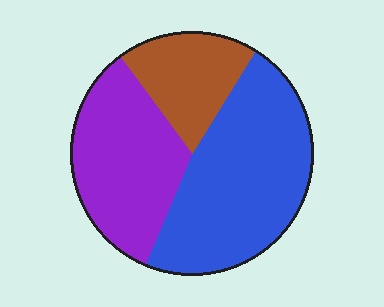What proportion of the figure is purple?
Purple covers 34% of the figure.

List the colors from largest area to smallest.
From largest to smallest: blue, purple, brown.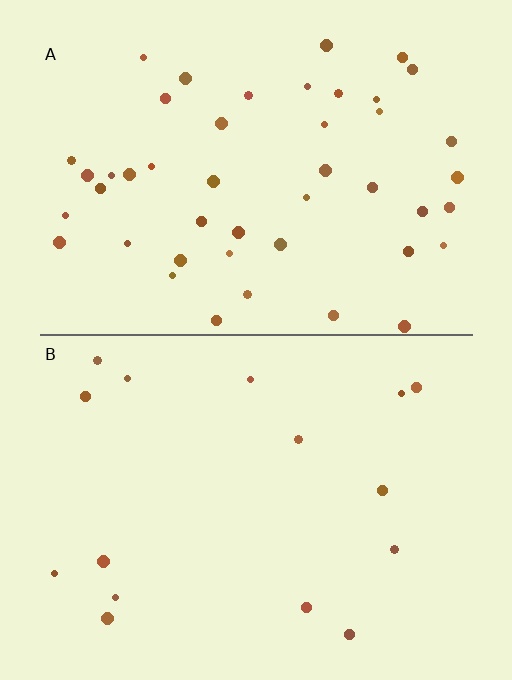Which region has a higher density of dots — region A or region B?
A (the top).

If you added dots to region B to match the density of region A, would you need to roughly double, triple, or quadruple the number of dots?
Approximately triple.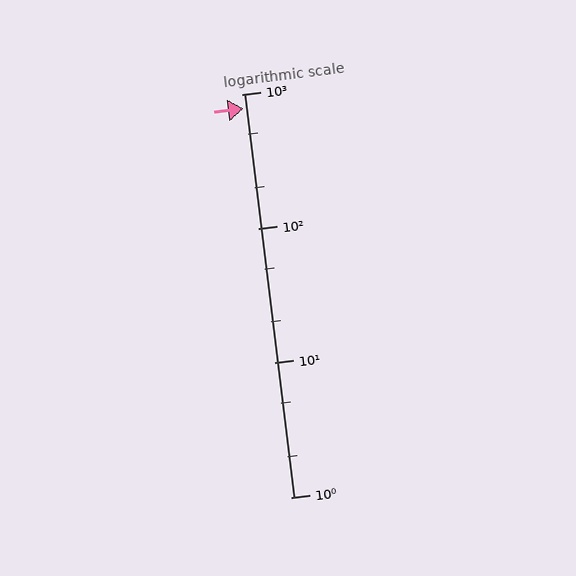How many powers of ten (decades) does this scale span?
The scale spans 3 decades, from 1 to 1000.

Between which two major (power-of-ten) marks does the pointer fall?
The pointer is between 100 and 1000.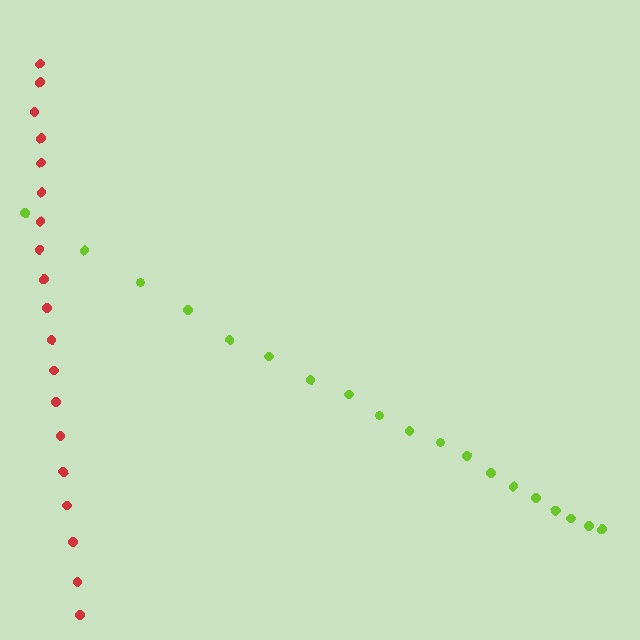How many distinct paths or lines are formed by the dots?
There are 2 distinct paths.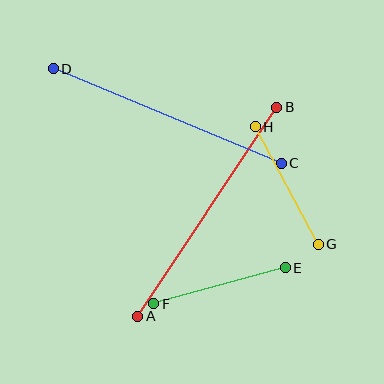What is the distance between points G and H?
The distance is approximately 133 pixels.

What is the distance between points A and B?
The distance is approximately 251 pixels.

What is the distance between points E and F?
The distance is approximately 137 pixels.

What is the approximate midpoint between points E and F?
The midpoint is at approximately (219, 286) pixels.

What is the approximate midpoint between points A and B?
The midpoint is at approximately (207, 212) pixels.